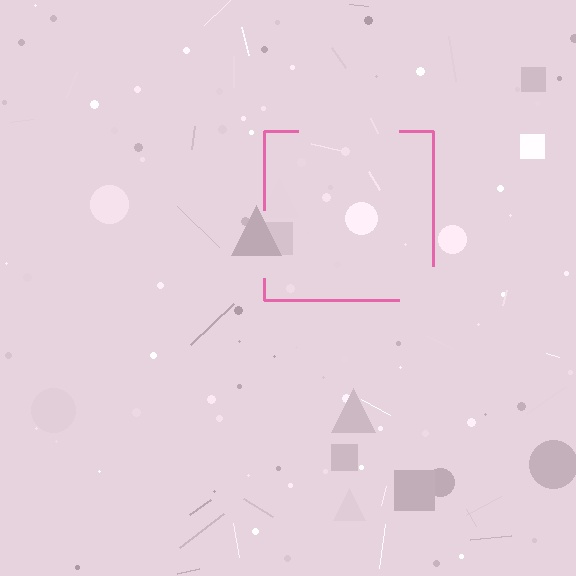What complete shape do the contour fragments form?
The contour fragments form a square.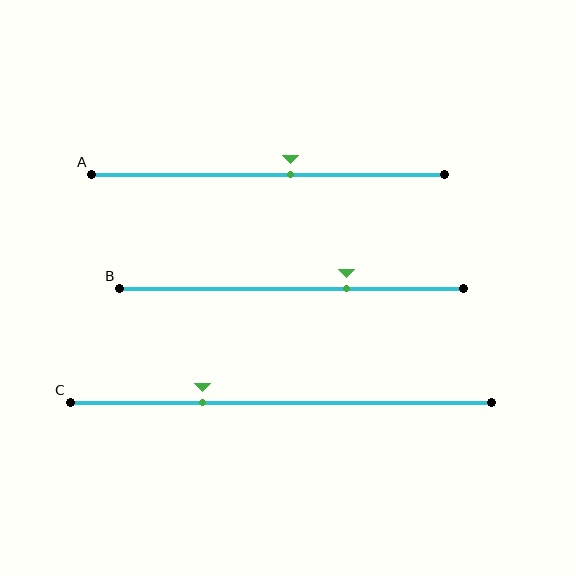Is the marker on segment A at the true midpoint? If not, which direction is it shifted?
No, the marker on segment A is shifted to the right by about 6% of the segment length.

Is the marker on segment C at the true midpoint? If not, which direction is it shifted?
No, the marker on segment C is shifted to the left by about 19% of the segment length.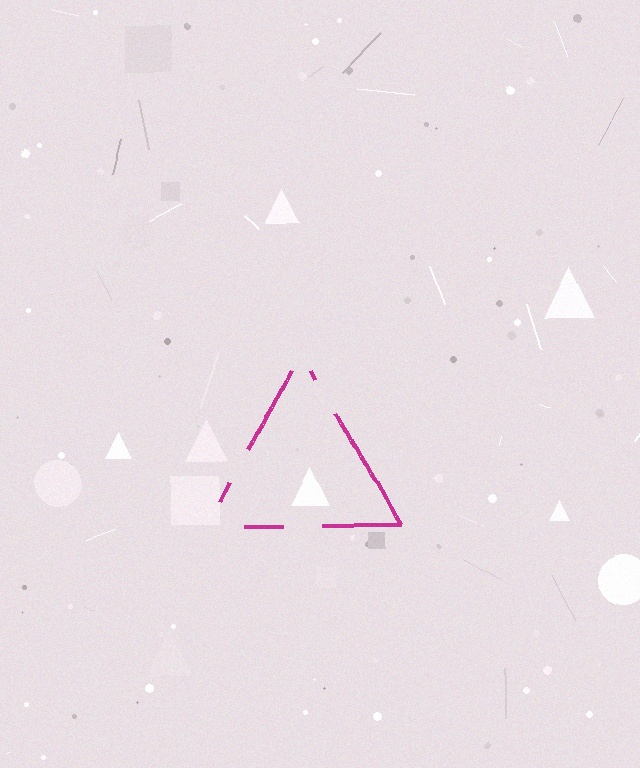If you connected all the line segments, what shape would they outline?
They would outline a triangle.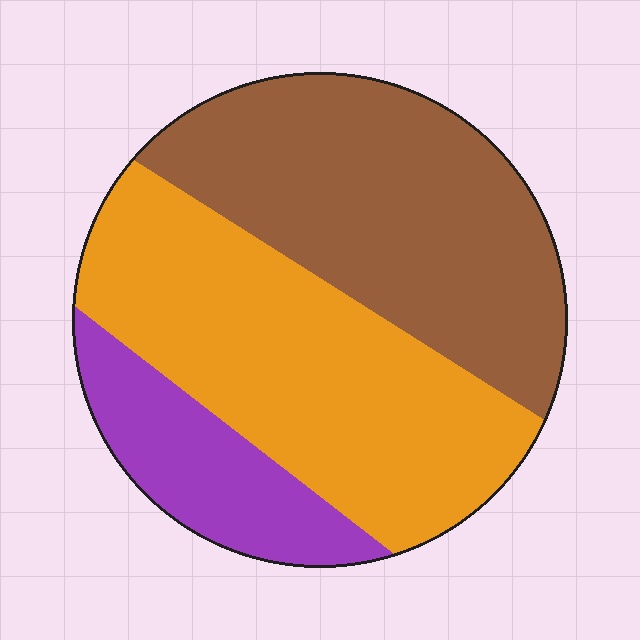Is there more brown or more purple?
Brown.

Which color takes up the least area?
Purple, at roughly 15%.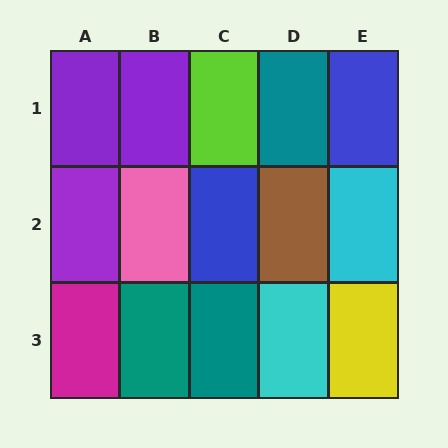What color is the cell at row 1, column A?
Purple.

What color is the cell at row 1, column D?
Teal.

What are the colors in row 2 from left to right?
Purple, pink, blue, brown, cyan.